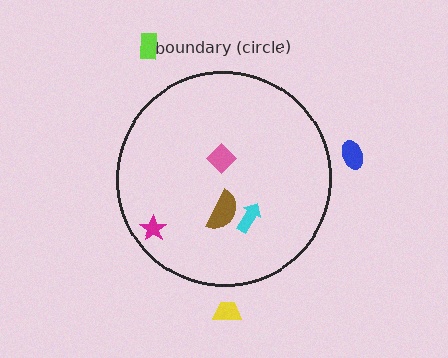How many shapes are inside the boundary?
4 inside, 3 outside.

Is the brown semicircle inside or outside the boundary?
Inside.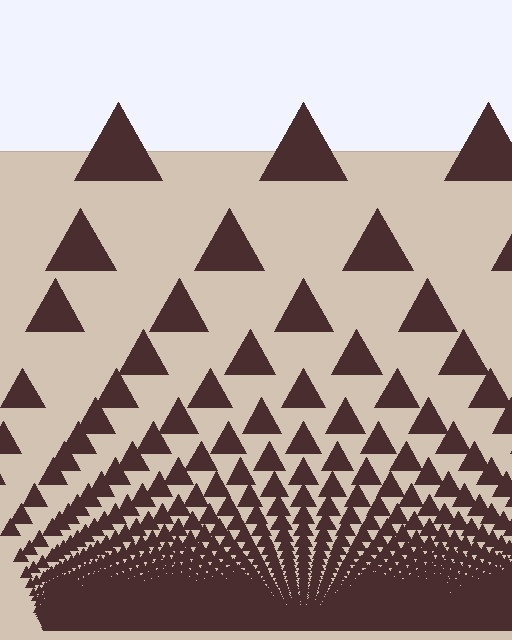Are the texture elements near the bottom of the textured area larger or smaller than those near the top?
Smaller. The gradient is inverted — elements near the bottom are smaller and denser.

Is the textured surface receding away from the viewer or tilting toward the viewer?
The surface appears to tilt toward the viewer. Texture elements get larger and sparser toward the top.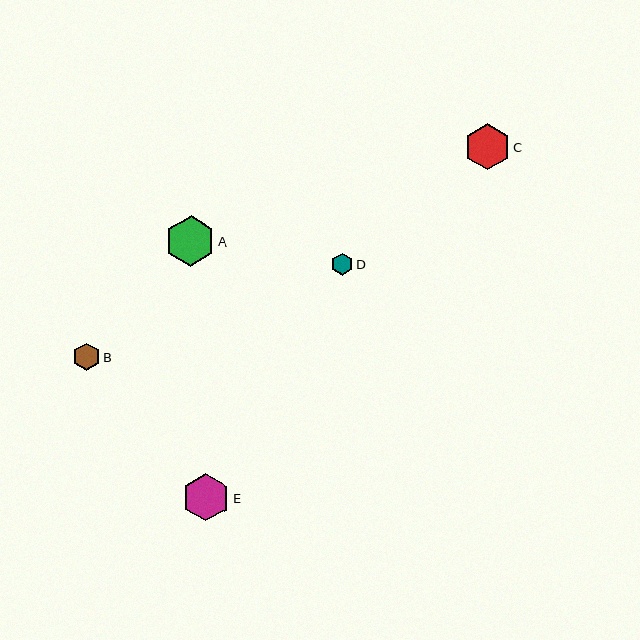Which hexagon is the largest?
Hexagon A is the largest with a size of approximately 51 pixels.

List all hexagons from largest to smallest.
From largest to smallest: A, E, C, B, D.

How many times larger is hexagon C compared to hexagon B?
Hexagon C is approximately 1.7 times the size of hexagon B.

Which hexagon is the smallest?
Hexagon D is the smallest with a size of approximately 22 pixels.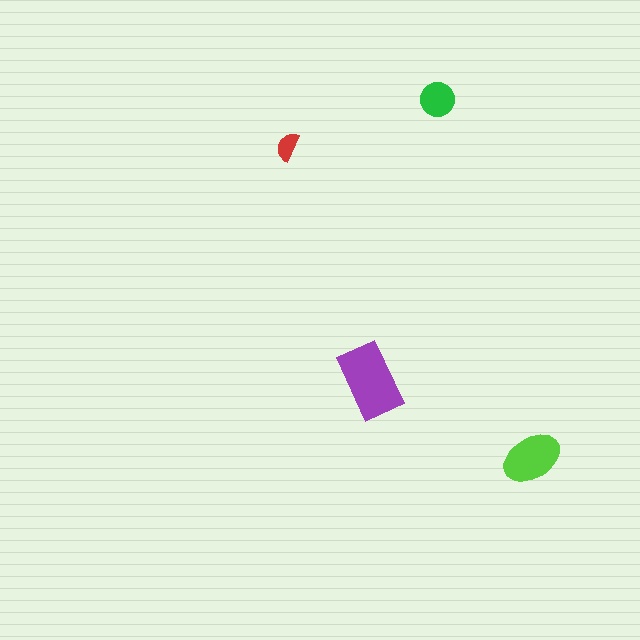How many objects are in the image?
There are 4 objects in the image.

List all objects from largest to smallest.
The purple rectangle, the lime ellipse, the green circle, the red semicircle.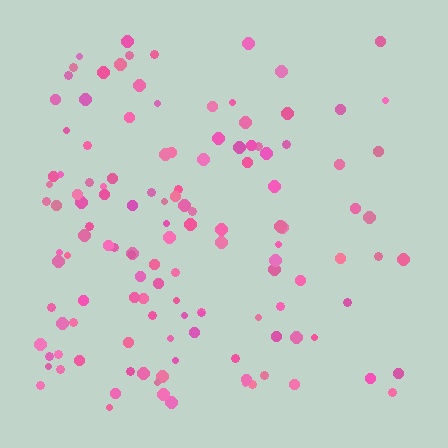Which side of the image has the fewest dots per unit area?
The right.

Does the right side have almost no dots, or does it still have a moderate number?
Still a moderate number, just noticeably fewer than the left.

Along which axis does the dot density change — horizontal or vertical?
Horizontal.